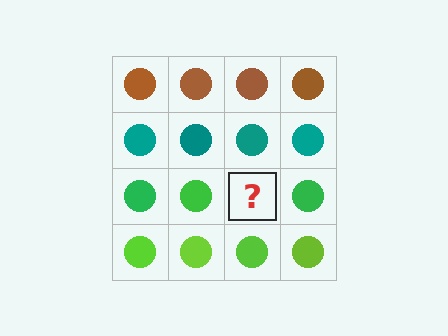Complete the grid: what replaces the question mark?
The question mark should be replaced with a green circle.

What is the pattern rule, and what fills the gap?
The rule is that each row has a consistent color. The gap should be filled with a green circle.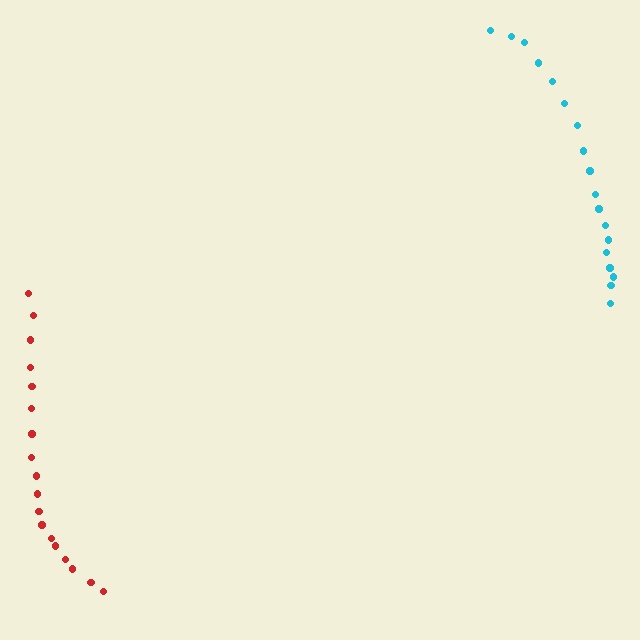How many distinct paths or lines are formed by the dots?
There are 2 distinct paths.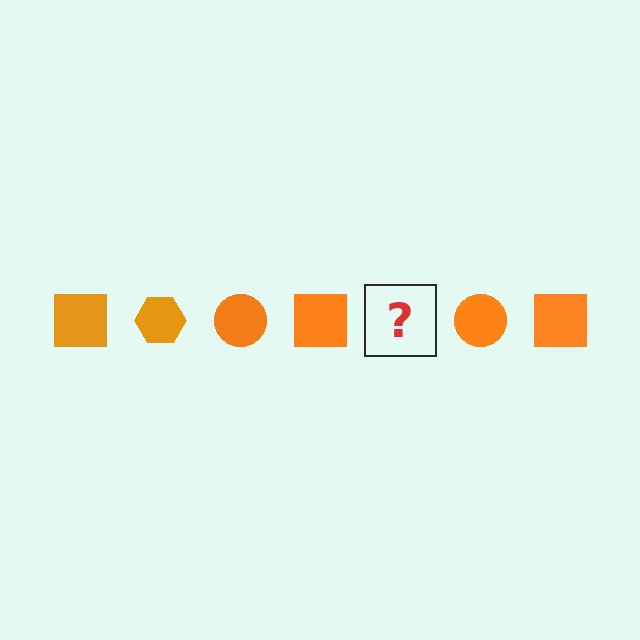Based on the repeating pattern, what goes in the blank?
The blank should be an orange hexagon.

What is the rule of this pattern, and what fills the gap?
The rule is that the pattern cycles through square, hexagon, circle shapes in orange. The gap should be filled with an orange hexagon.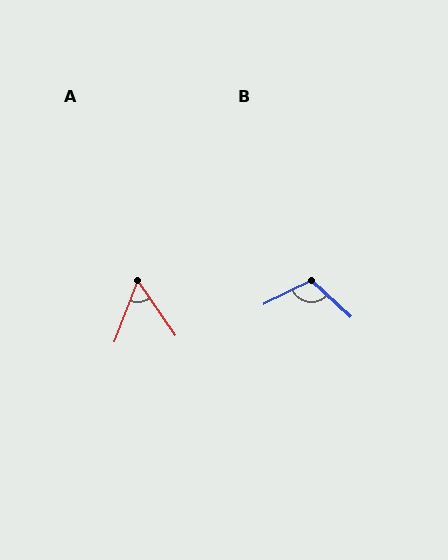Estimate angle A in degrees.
Approximately 56 degrees.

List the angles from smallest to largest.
A (56°), B (111°).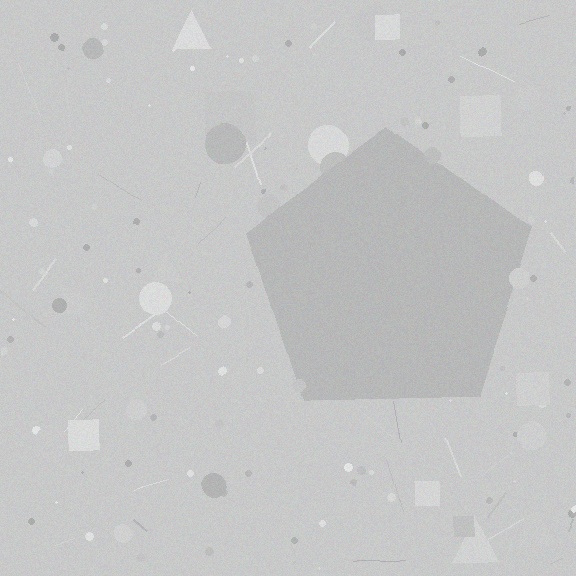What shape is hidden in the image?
A pentagon is hidden in the image.